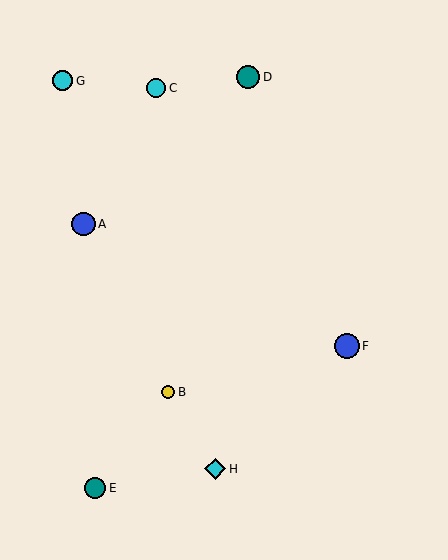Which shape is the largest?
The blue circle (labeled F) is the largest.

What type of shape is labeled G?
Shape G is a cyan circle.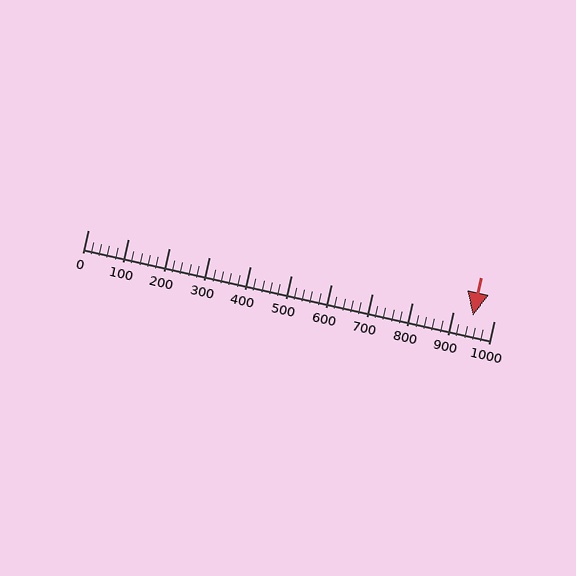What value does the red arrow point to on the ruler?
The red arrow points to approximately 948.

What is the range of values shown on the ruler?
The ruler shows values from 0 to 1000.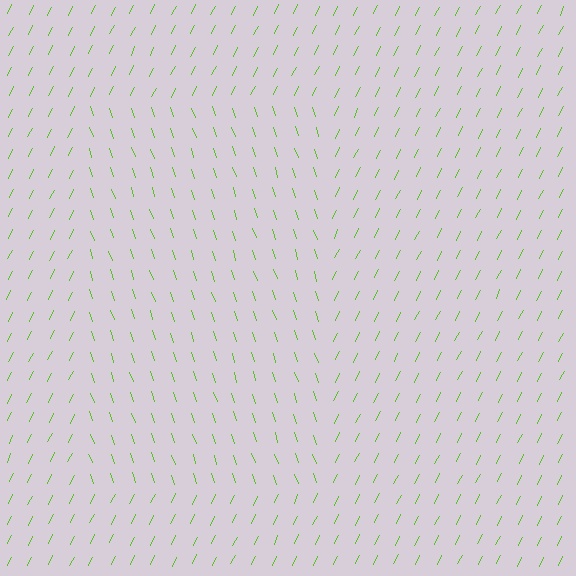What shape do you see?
I see a rectangle.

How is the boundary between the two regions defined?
The boundary is defined purely by a change in line orientation (approximately 45 degrees difference). All lines are the same color and thickness.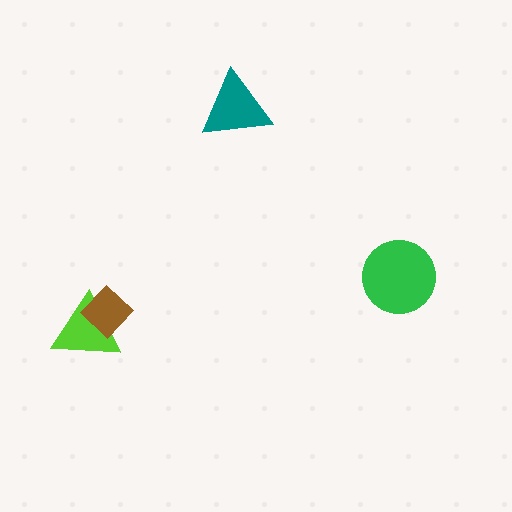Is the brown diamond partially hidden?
No, no other shape covers it.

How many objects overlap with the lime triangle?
1 object overlaps with the lime triangle.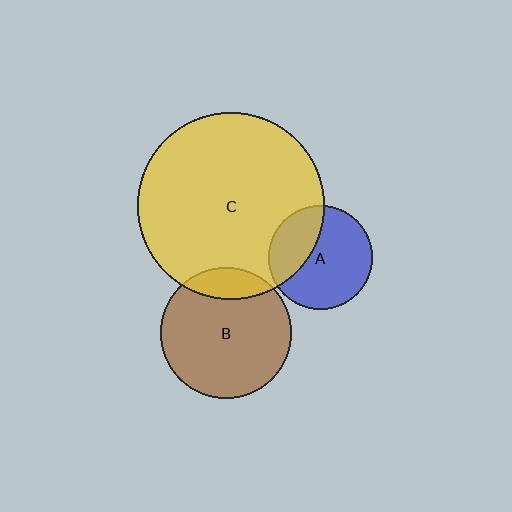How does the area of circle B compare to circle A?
Approximately 1.6 times.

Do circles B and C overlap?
Yes.